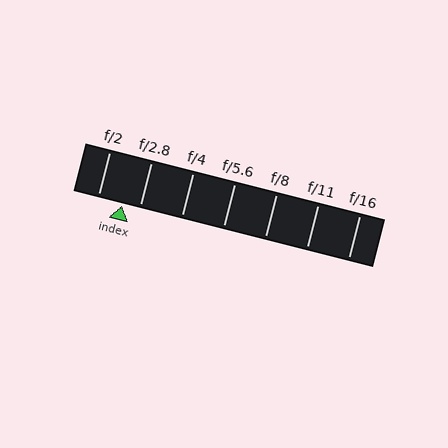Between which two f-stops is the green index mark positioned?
The index mark is between f/2 and f/2.8.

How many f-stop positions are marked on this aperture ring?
There are 7 f-stop positions marked.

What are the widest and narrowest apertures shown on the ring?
The widest aperture shown is f/2 and the narrowest is f/16.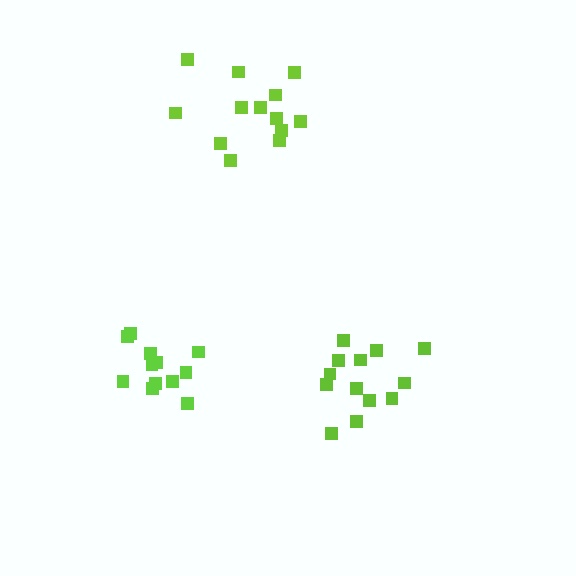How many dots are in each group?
Group 1: 12 dots, Group 2: 13 dots, Group 3: 13 dots (38 total).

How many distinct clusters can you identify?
There are 3 distinct clusters.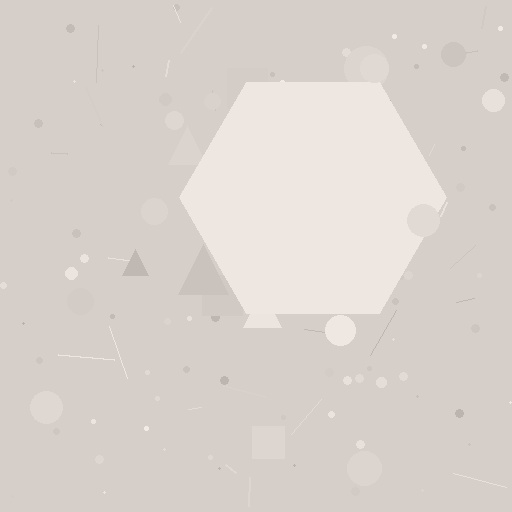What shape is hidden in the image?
A hexagon is hidden in the image.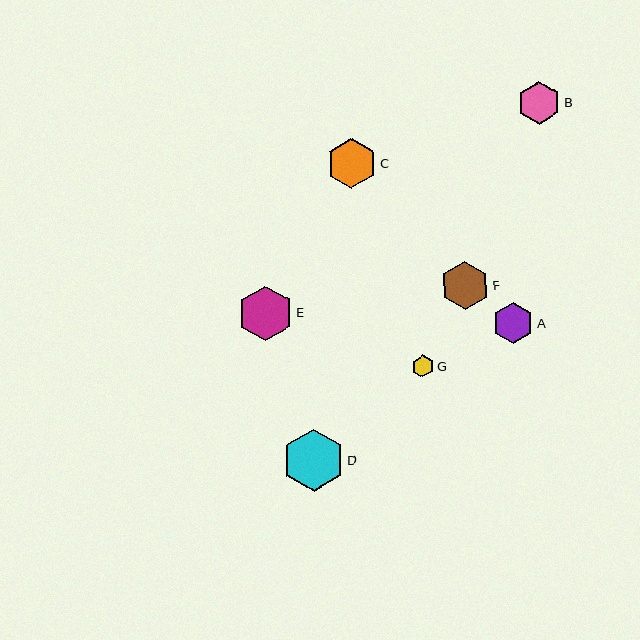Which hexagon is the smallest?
Hexagon G is the smallest with a size of approximately 21 pixels.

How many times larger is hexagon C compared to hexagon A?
Hexagon C is approximately 1.2 times the size of hexagon A.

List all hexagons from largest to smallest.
From largest to smallest: D, E, C, F, B, A, G.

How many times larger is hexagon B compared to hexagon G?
Hexagon B is approximately 2.0 times the size of hexagon G.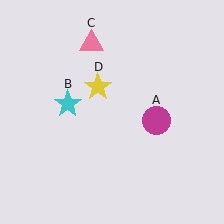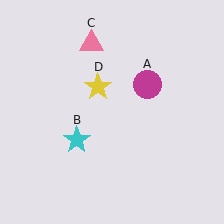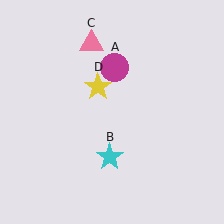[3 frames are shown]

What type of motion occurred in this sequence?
The magenta circle (object A), cyan star (object B) rotated counterclockwise around the center of the scene.